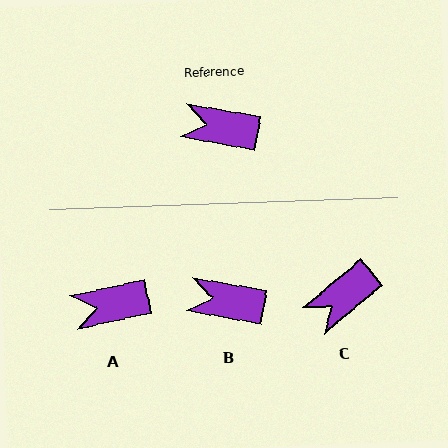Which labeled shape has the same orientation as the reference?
B.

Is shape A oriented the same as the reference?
No, it is off by about 23 degrees.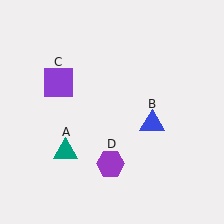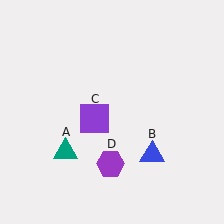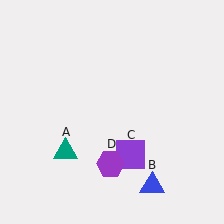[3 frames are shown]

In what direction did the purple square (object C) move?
The purple square (object C) moved down and to the right.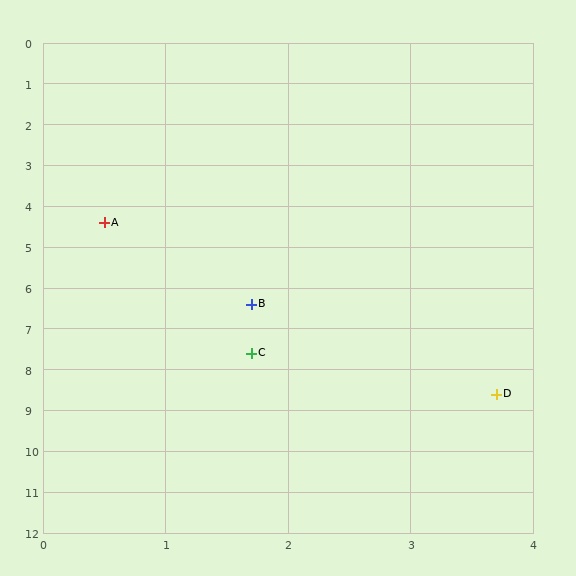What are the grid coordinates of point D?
Point D is at approximately (3.7, 8.6).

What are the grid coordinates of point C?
Point C is at approximately (1.7, 7.6).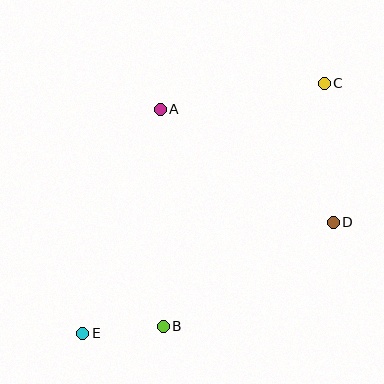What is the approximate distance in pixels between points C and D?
The distance between C and D is approximately 139 pixels.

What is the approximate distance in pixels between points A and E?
The distance between A and E is approximately 237 pixels.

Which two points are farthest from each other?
Points C and E are farthest from each other.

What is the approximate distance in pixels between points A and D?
The distance between A and D is approximately 207 pixels.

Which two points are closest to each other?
Points B and E are closest to each other.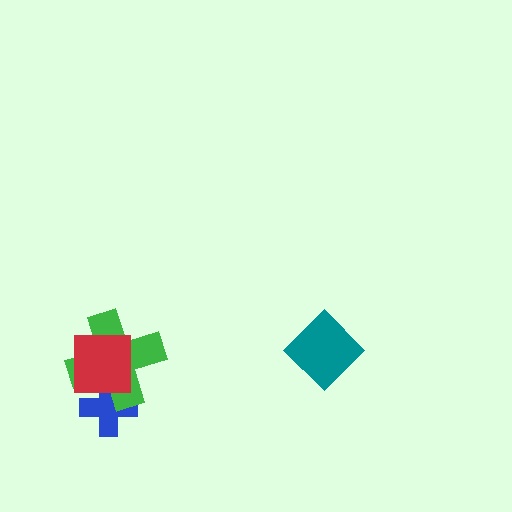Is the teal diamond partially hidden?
No, no other shape covers it.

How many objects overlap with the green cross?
2 objects overlap with the green cross.